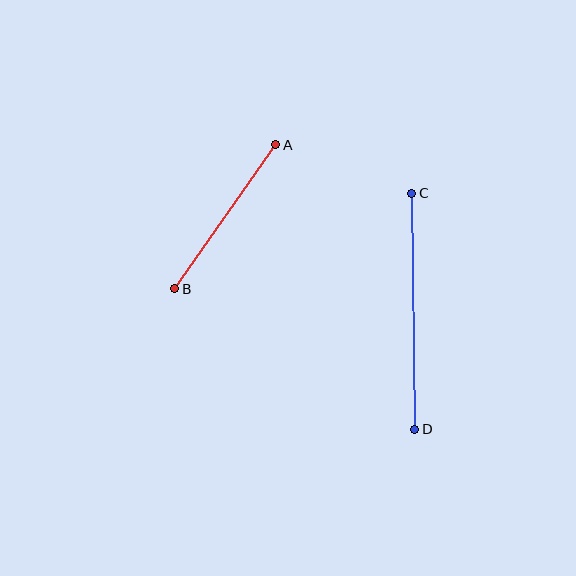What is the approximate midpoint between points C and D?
The midpoint is at approximately (413, 311) pixels.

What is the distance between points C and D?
The distance is approximately 236 pixels.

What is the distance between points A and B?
The distance is approximately 176 pixels.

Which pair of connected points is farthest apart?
Points C and D are farthest apart.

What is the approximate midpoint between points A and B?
The midpoint is at approximately (225, 217) pixels.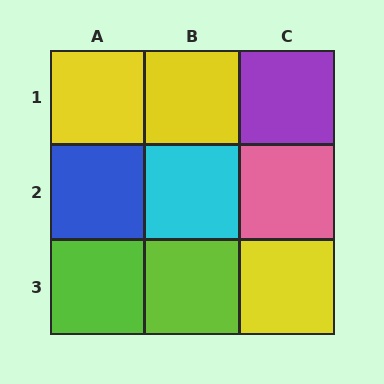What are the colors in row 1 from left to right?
Yellow, yellow, purple.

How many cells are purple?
1 cell is purple.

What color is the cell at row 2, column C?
Pink.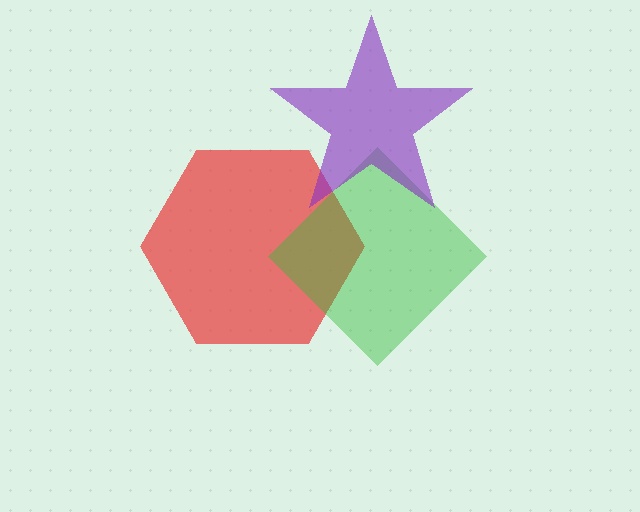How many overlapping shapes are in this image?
There are 3 overlapping shapes in the image.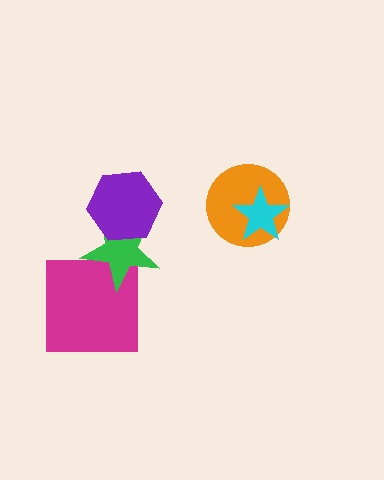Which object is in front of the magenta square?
The green star is in front of the magenta square.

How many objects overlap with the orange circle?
1 object overlaps with the orange circle.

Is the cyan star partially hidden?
No, no other shape covers it.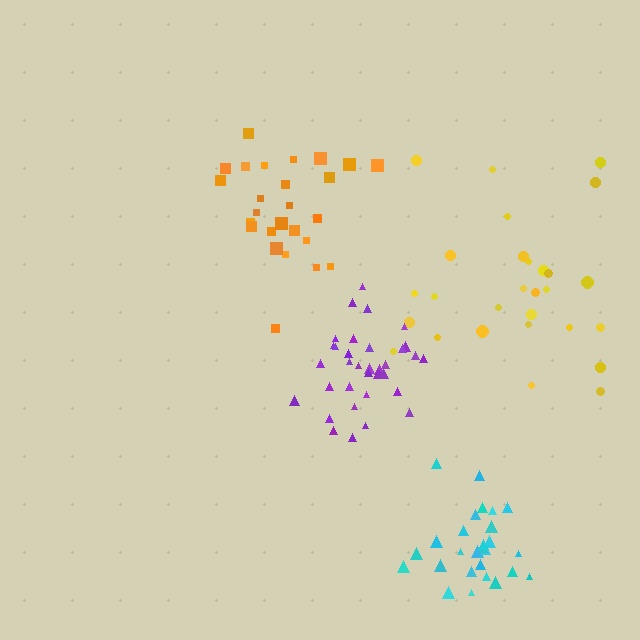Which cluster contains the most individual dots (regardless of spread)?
Purple (35).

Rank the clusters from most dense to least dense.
purple, cyan, orange, yellow.